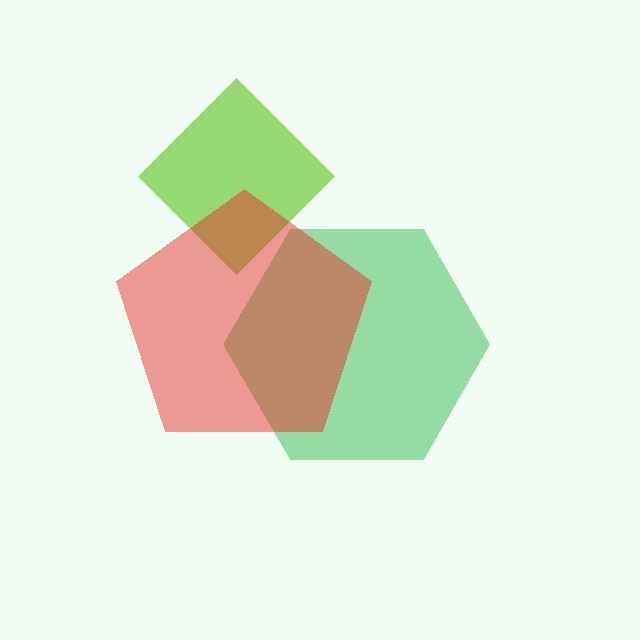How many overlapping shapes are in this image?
There are 3 overlapping shapes in the image.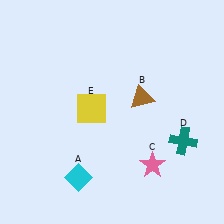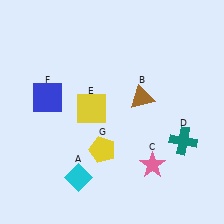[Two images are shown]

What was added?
A blue square (F), a yellow pentagon (G) were added in Image 2.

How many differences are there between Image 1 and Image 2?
There are 2 differences between the two images.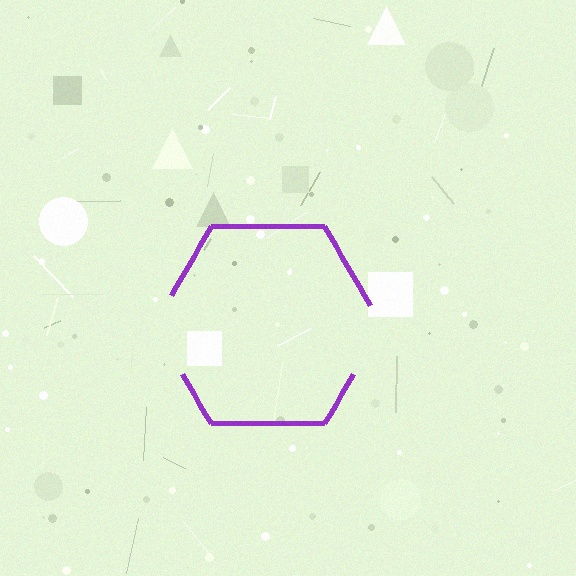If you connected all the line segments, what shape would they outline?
They would outline a hexagon.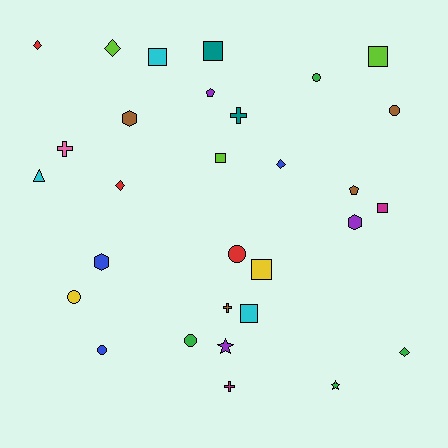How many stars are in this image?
There are 2 stars.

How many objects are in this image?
There are 30 objects.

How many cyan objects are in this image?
There are 3 cyan objects.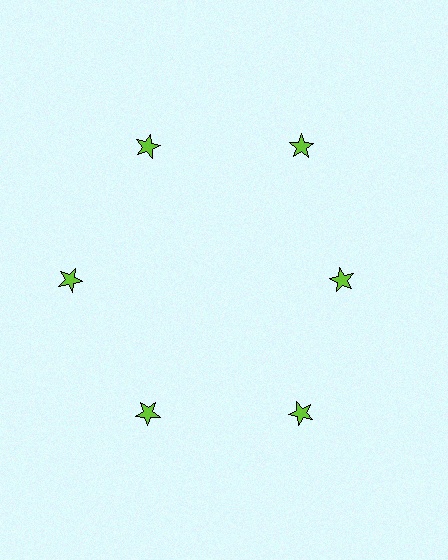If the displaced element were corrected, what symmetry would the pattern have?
It would have 6-fold rotational symmetry — the pattern would map onto itself every 60 degrees.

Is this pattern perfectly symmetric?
No. The 6 lime stars are arranged in a ring, but one element near the 3 o'clock position is pulled inward toward the center, breaking the 6-fold rotational symmetry.